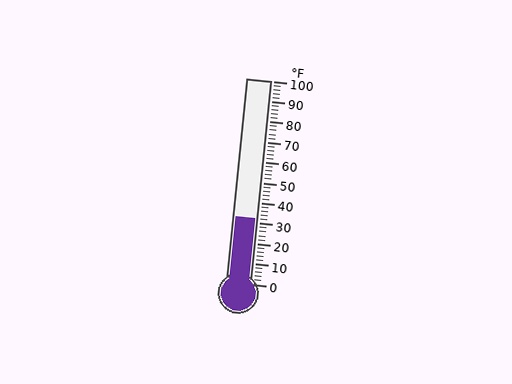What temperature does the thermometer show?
The thermometer shows approximately 32°F.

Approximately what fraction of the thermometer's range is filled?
The thermometer is filled to approximately 30% of its range.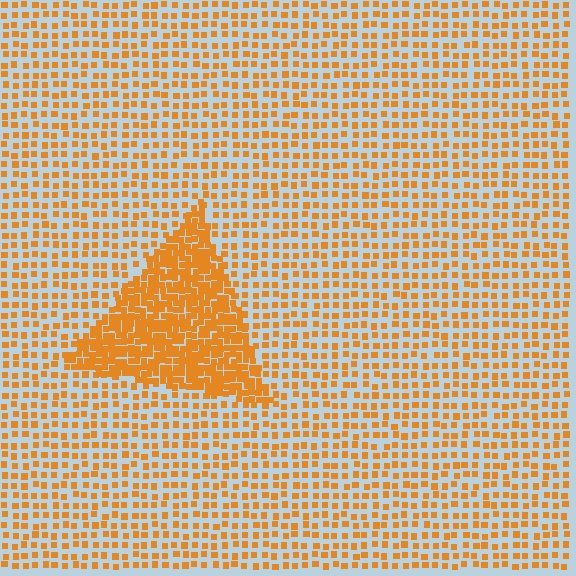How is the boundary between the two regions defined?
The boundary is defined by a change in element density (approximately 2.5x ratio). All elements are the same color, size, and shape.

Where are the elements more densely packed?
The elements are more densely packed inside the triangle boundary.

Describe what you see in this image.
The image contains small orange elements arranged at two different densities. A triangle-shaped region is visible where the elements are more densely packed than the surrounding area.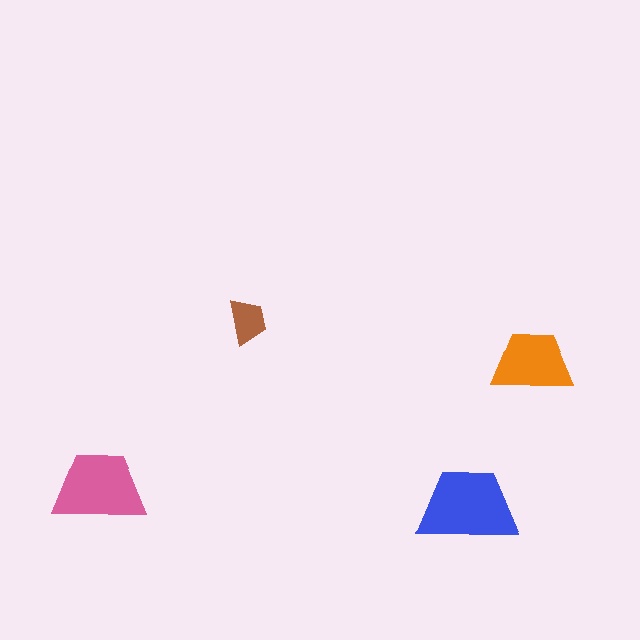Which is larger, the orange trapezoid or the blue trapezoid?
The blue one.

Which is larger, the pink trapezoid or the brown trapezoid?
The pink one.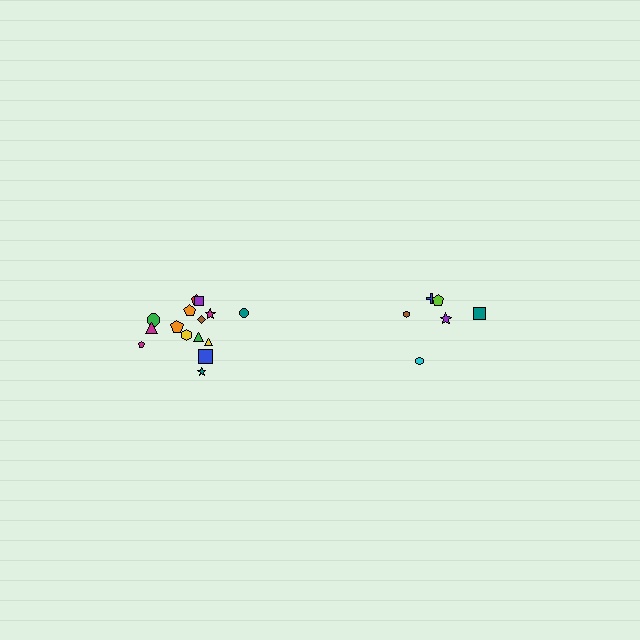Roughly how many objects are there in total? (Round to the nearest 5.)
Roughly 20 objects in total.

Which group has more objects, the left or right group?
The left group.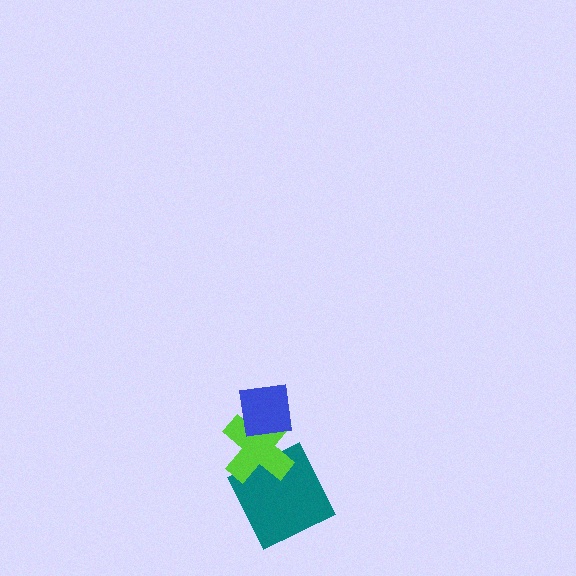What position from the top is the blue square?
The blue square is 1st from the top.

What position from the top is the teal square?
The teal square is 3rd from the top.